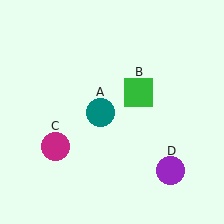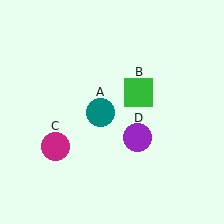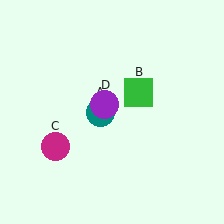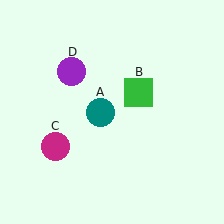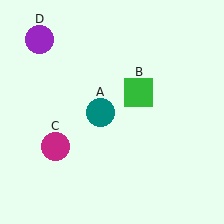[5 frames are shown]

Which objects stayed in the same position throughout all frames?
Teal circle (object A) and green square (object B) and magenta circle (object C) remained stationary.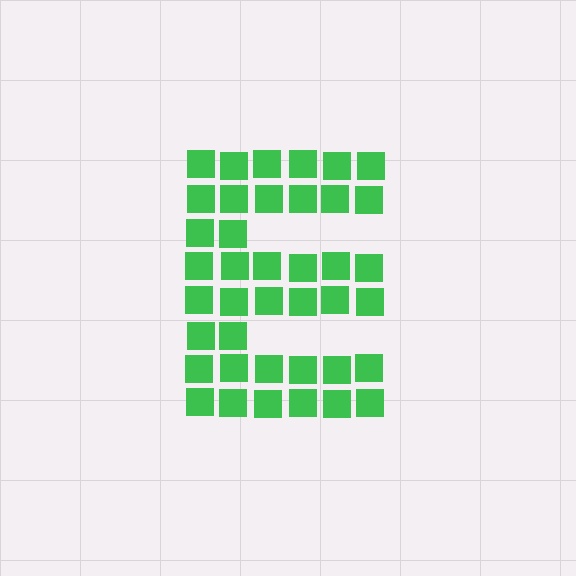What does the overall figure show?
The overall figure shows the letter E.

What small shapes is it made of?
It is made of small squares.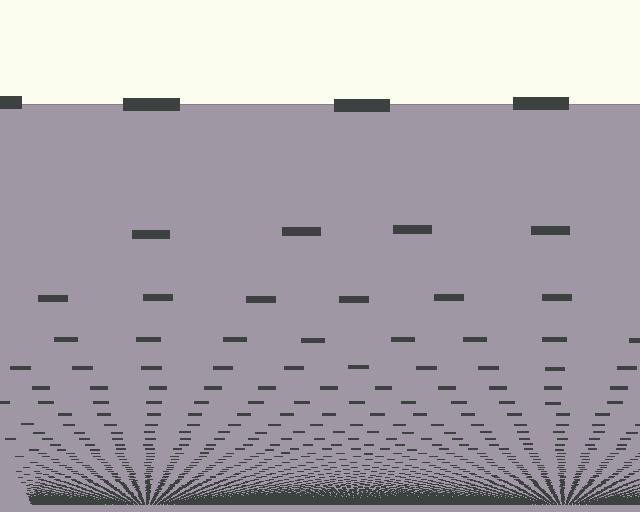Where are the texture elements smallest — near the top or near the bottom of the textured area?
Near the bottom.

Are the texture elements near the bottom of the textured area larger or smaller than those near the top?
Smaller. The gradient is inverted — elements near the bottom are smaller and denser.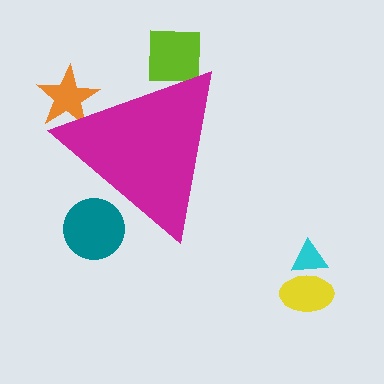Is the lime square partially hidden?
Yes, the lime square is partially hidden behind the magenta triangle.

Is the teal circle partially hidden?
Yes, the teal circle is partially hidden behind the magenta triangle.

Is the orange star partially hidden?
Yes, the orange star is partially hidden behind the magenta triangle.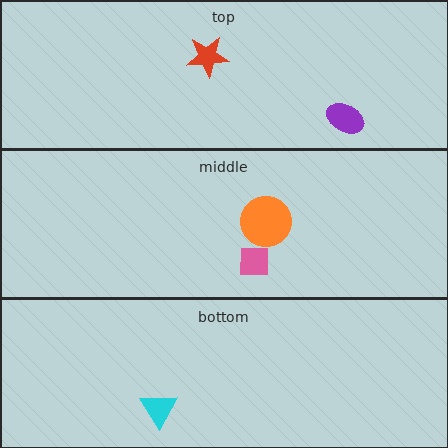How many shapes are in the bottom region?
1.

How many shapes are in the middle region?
2.